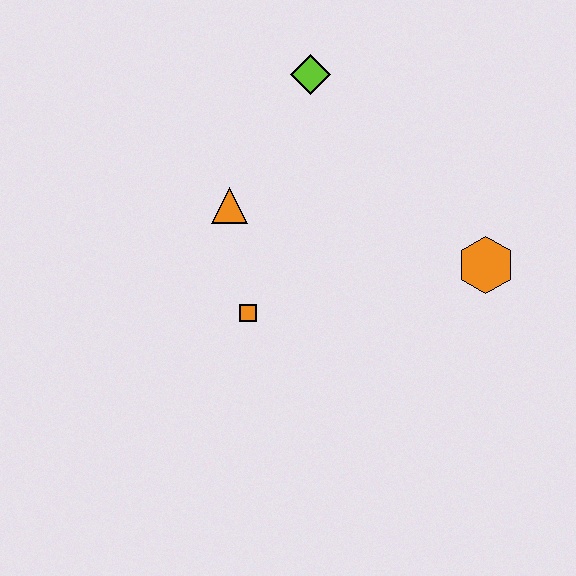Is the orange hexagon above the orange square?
Yes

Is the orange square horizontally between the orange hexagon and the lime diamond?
No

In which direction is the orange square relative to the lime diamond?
The orange square is below the lime diamond.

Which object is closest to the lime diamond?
The orange triangle is closest to the lime diamond.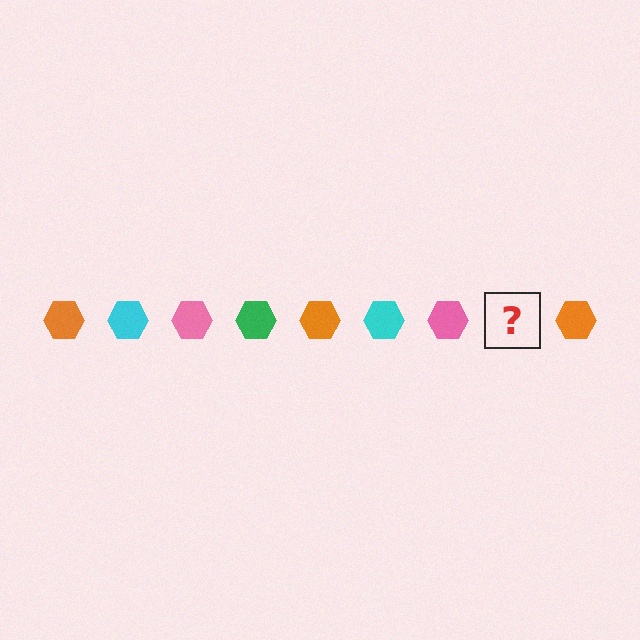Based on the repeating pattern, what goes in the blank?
The blank should be a green hexagon.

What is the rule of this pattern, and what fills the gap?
The rule is that the pattern cycles through orange, cyan, pink, green hexagons. The gap should be filled with a green hexagon.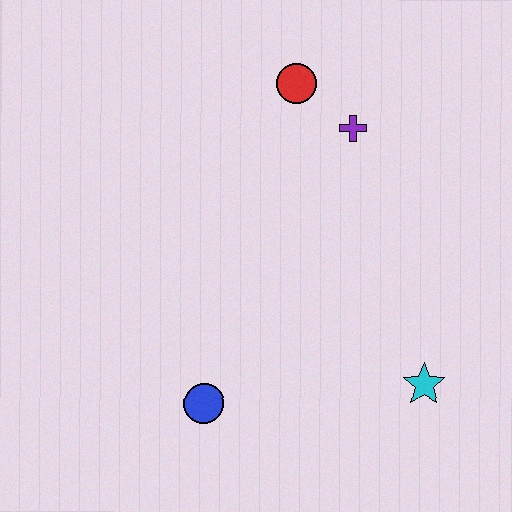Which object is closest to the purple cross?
The red circle is closest to the purple cross.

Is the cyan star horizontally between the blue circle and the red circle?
No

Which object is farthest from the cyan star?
The red circle is farthest from the cyan star.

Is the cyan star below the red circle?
Yes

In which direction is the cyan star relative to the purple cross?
The cyan star is below the purple cross.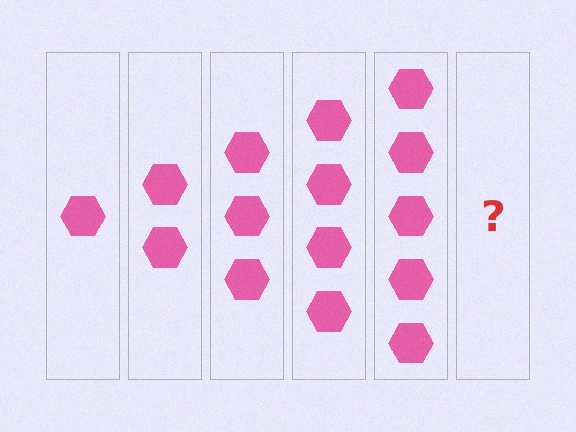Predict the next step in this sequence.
The next step is 6 hexagons.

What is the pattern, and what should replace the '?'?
The pattern is that each step adds one more hexagon. The '?' should be 6 hexagons.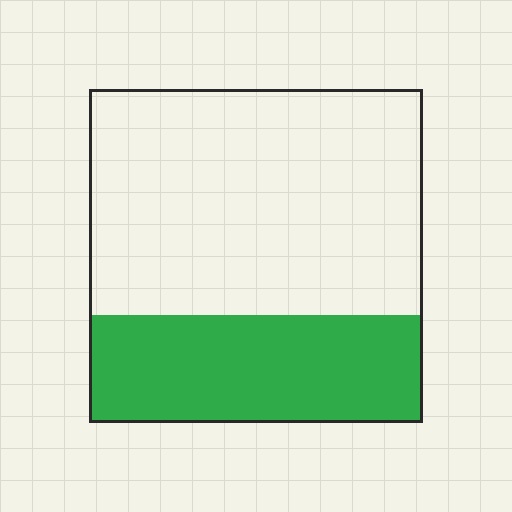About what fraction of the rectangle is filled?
About one third (1/3).